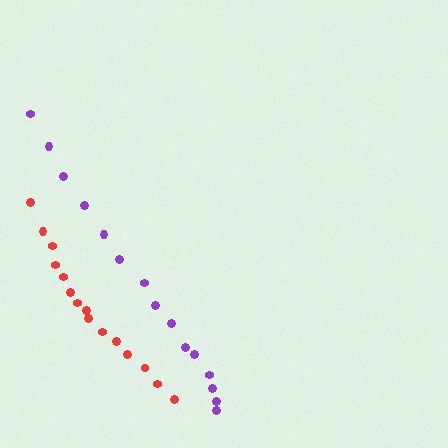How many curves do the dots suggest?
There are 2 distinct paths.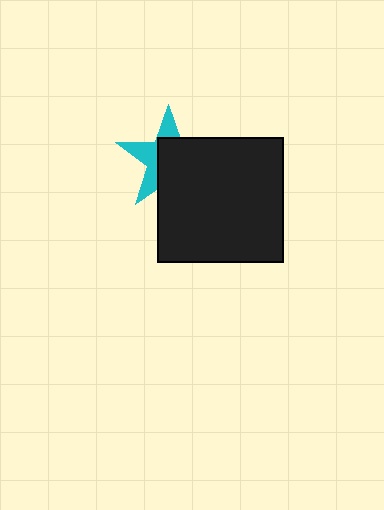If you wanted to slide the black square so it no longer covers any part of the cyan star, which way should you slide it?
Slide it toward the lower-right — that is the most direct way to separate the two shapes.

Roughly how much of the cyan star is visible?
A small part of it is visible (roughly 42%).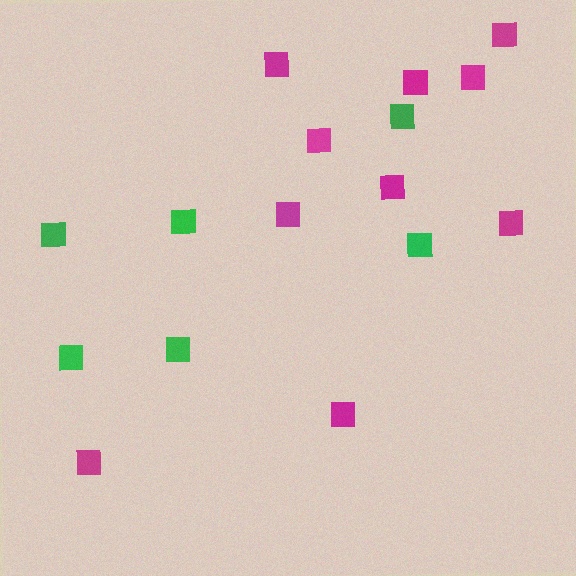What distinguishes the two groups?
There are 2 groups: one group of green squares (6) and one group of magenta squares (10).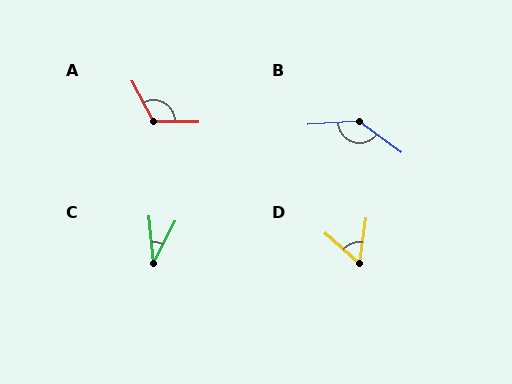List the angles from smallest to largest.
C (33°), D (56°), A (118°), B (141°).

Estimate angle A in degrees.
Approximately 118 degrees.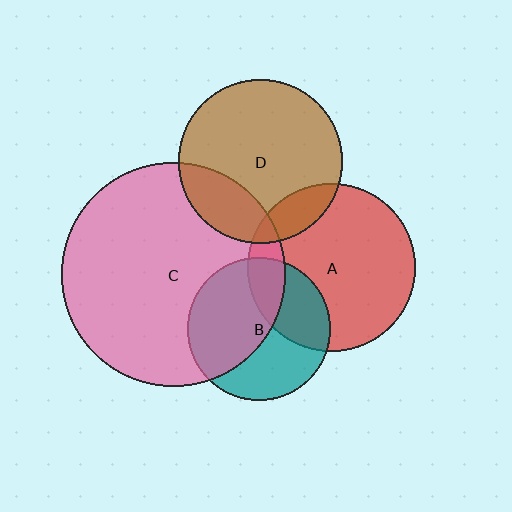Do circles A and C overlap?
Yes.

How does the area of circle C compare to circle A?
Approximately 1.8 times.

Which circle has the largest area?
Circle C (pink).